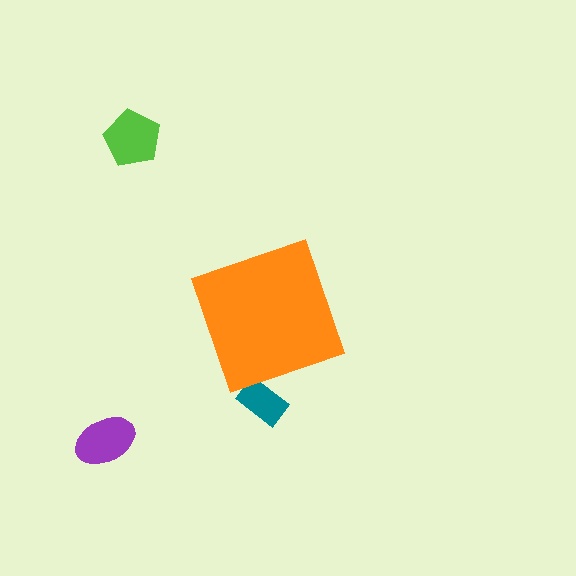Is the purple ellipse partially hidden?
No, the purple ellipse is fully visible.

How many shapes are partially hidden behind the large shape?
1 shape is partially hidden.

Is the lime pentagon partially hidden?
No, the lime pentagon is fully visible.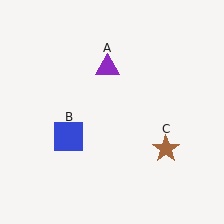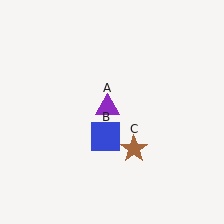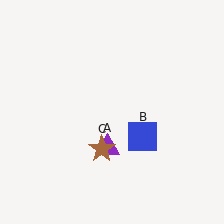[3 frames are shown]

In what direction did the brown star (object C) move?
The brown star (object C) moved left.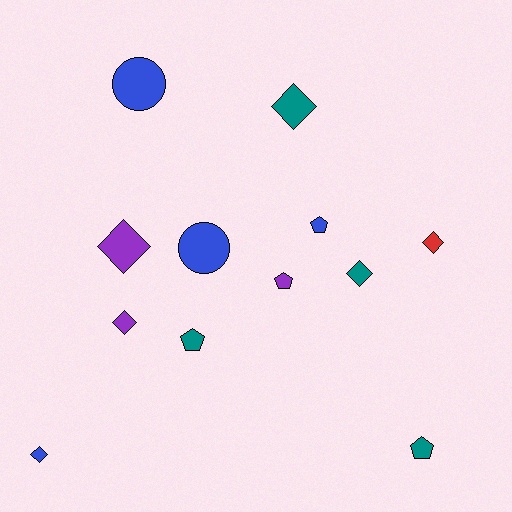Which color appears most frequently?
Blue, with 4 objects.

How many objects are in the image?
There are 12 objects.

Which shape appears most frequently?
Diamond, with 6 objects.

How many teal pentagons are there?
There are 2 teal pentagons.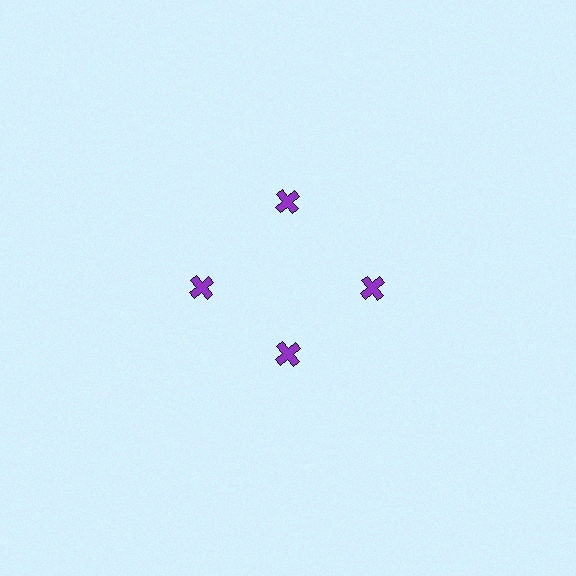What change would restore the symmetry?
The symmetry would be restored by moving it outward, back onto the ring so that all 4 crosses sit at equal angles and equal distance from the center.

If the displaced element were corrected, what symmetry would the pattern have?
It would have 4-fold rotational symmetry — the pattern would map onto itself every 90 degrees.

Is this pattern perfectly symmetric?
No. The 4 purple crosses are arranged in a ring, but one element near the 6 o'clock position is pulled inward toward the center, breaking the 4-fold rotational symmetry.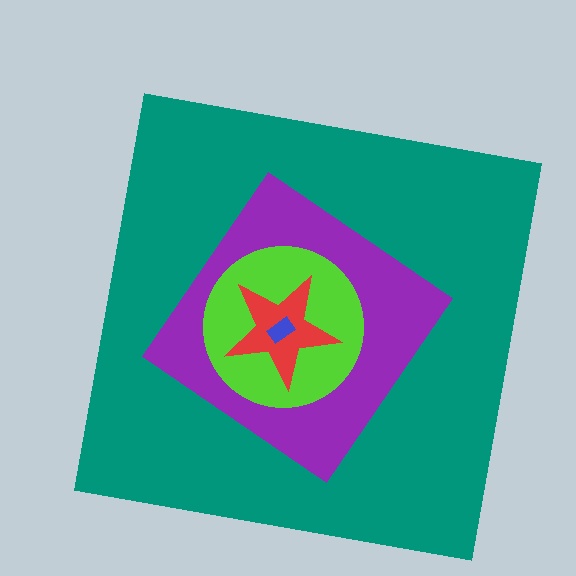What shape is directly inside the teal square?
The purple diamond.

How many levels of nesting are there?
5.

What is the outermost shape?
The teal square.